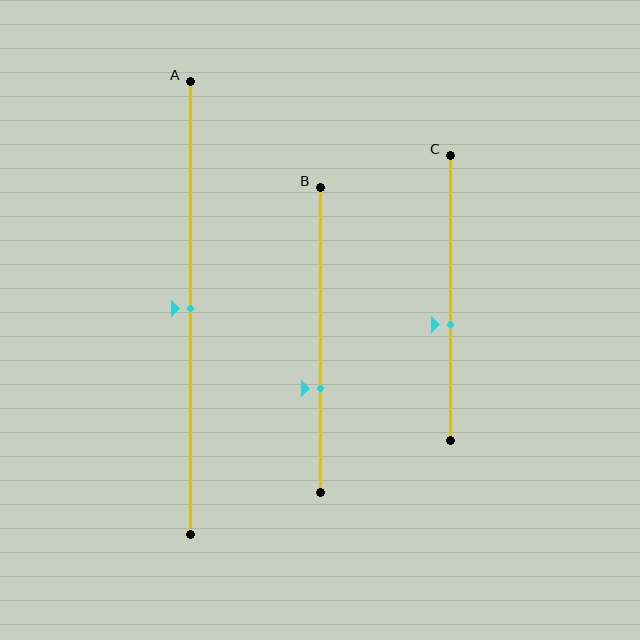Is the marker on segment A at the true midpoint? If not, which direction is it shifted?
Yes, the marker on segment A is at the true midpoint.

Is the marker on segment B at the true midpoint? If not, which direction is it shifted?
No, the marker on segment B is shifted downward by about 16% of the segment length.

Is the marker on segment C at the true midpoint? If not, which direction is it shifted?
No, the marker on segment C is shifted downward by about 9% of the segment length.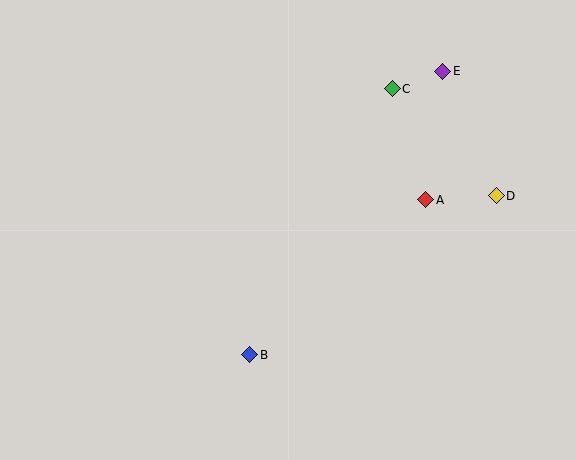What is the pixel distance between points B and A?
The distance between B and A is 234 pixels.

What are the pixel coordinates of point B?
Point B is at (250, 355).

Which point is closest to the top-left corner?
Point C is closest to the top-left corner.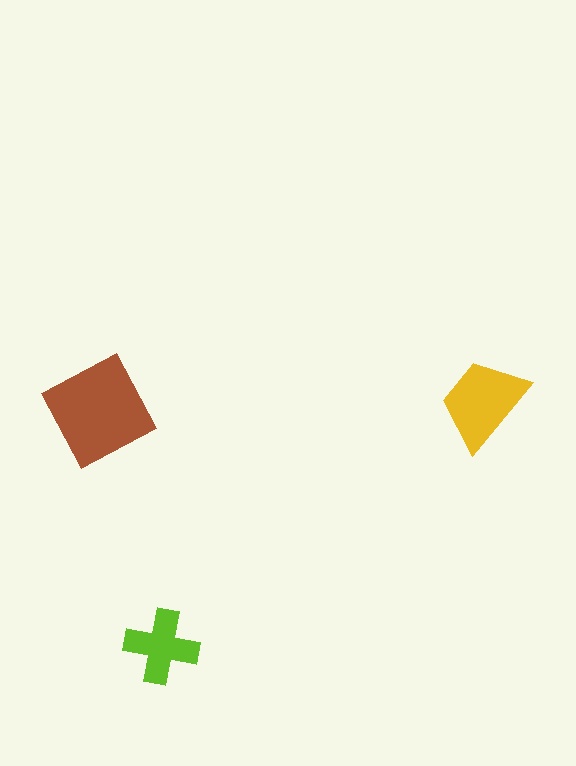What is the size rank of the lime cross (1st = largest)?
3rd.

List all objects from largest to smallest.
The brown diamond, the yellow trapezoid, the lime cross.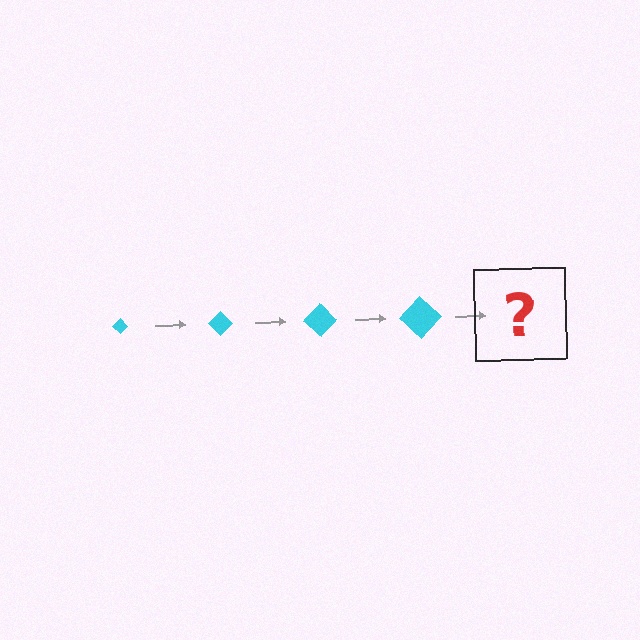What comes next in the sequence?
The next element should be a cyan diamond, larger than the previous one.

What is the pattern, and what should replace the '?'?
The pattern is that the diamond gets progressively larger each step. The '?' should be a cyan diamond, larger than the previous one.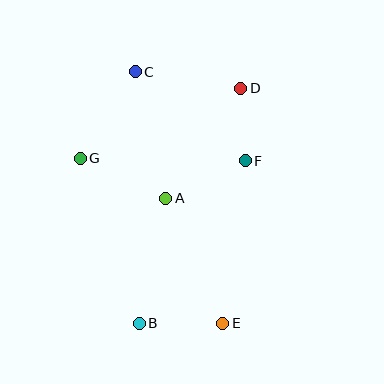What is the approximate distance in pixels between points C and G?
The distance between C and G is approximately 102 pixels.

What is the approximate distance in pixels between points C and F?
The distance between C and F is approximately 142 pixels.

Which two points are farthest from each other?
Points C and E are farthest from each other.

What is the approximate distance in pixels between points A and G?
The distance between A and G is approximately 94 pixels.